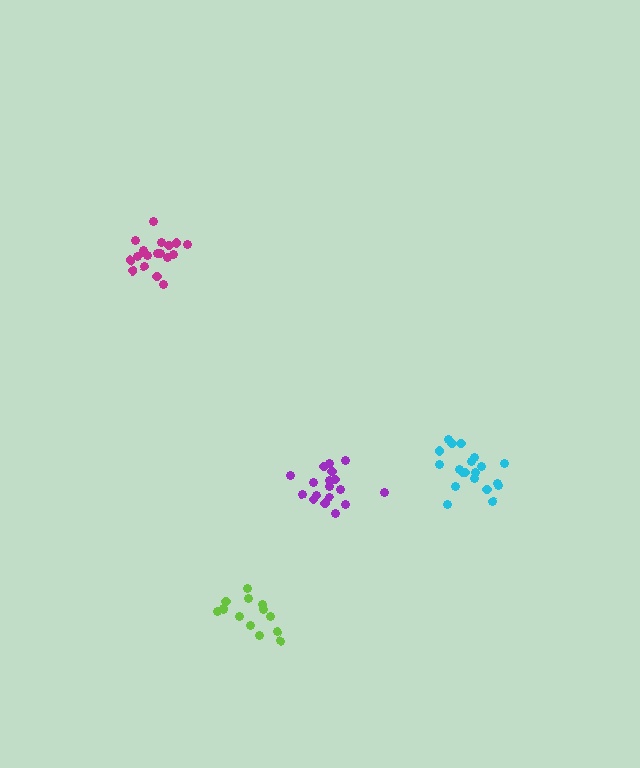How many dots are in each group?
Group 1: 14 dots, Group 2: 18 dots, Group 3: 20 dots, Group 4: 19 dots (71 total).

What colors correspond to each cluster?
The clusters are colored: lime, purple, cyan, magenta.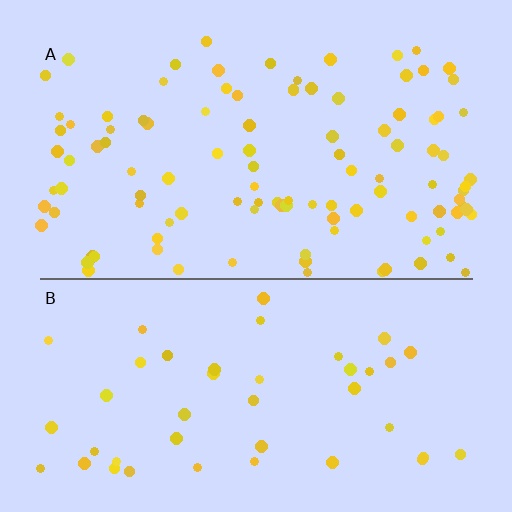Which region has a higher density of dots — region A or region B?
A (the top).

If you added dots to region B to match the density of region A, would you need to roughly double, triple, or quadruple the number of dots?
Approximately double.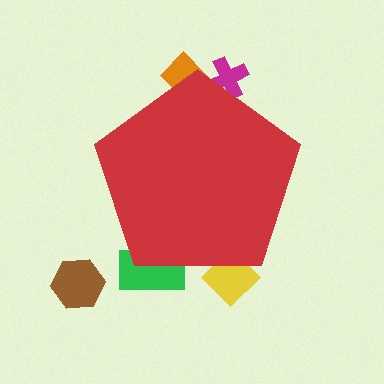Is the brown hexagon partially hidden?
No, the brown hexagon is fully visible.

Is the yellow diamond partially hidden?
Yes, the yellow diamond is partially hidden behind the red pentagon.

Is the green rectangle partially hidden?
Yes, the green rectangle is partially hidden behind the red pentagon.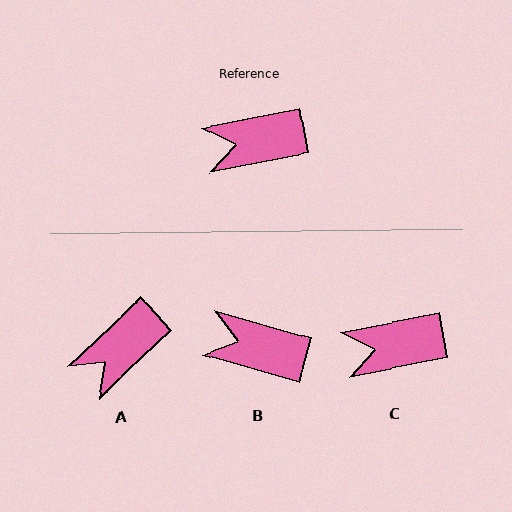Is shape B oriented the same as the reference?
No, it is off by about 27 degrees.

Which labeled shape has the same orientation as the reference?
C.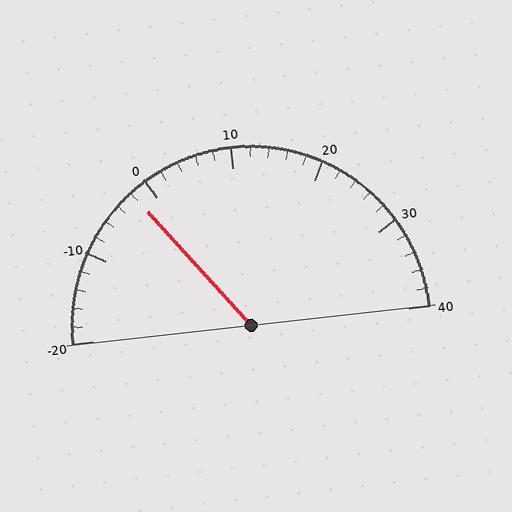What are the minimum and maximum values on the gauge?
The gauge ranges from -20 to 40.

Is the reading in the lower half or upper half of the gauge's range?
The reading is in the lower half of the range (-20 to 40).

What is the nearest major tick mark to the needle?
The nearest major tick mark is 0.